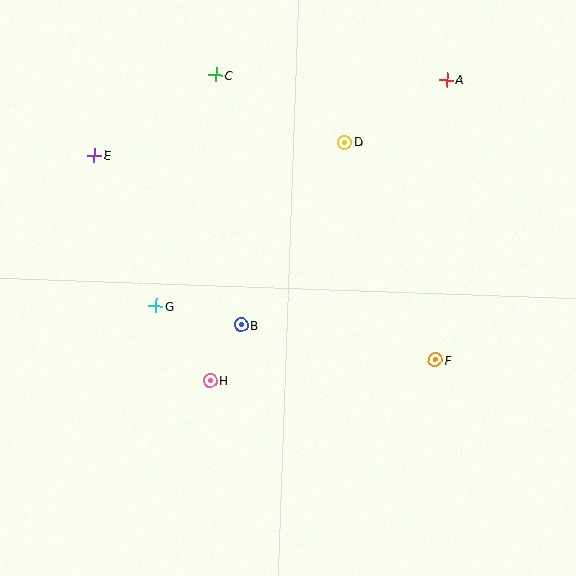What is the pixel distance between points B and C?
The distance between B and C is 251 pixels.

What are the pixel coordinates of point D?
Point D is at (345, 142).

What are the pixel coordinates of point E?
Point E is at (94, 155).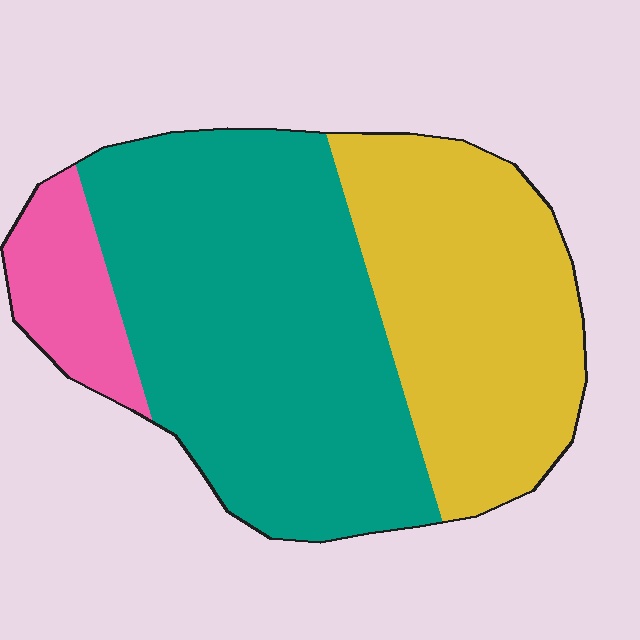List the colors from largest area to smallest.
From largest to smallest: teal, yellow, pink.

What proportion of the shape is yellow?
Yellow covers 36% of the shape.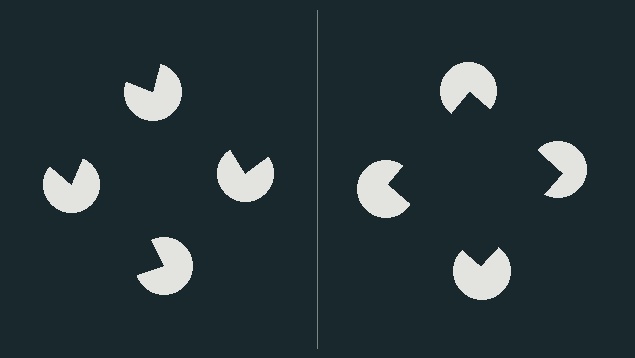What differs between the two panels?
The pac-man discs are positioned identically on both sides; only the wedge orientations differ. On the right they align to a square; on the left they are misaligned.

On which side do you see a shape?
An illusory square appears on the right side. On the left side the wedge cuts are rotated, so no coherent shape forms.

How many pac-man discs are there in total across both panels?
8 — 4 on each side.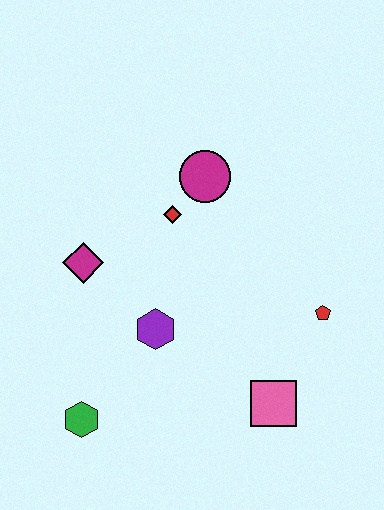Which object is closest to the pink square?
The red pentagon is closest to the pink square.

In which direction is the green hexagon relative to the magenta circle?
The green hexagon is below the magenta circle.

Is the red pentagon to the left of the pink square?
No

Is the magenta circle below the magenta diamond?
No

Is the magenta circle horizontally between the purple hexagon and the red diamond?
No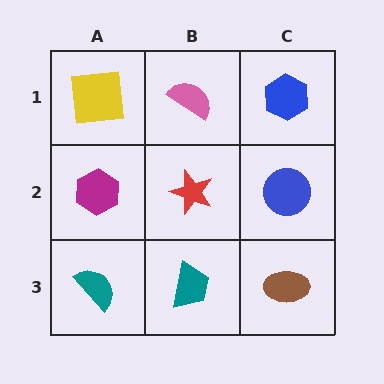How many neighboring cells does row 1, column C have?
2.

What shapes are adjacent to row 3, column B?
A red star (row 2, column B), a teal semicircle (row 3, column A), a brown ellipse (row 3, column C).